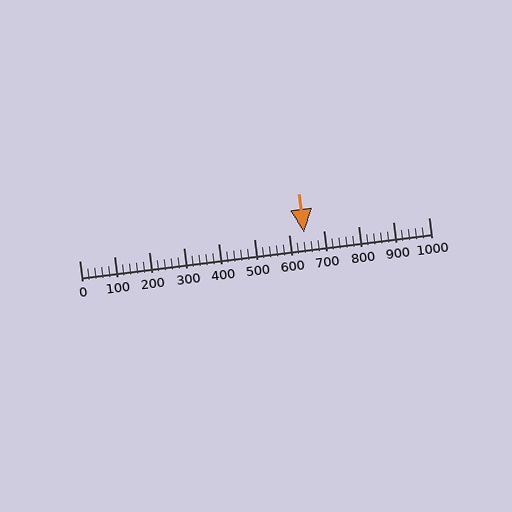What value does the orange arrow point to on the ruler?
The orange arrow points to approximately 644.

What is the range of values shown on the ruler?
The ruler shows values from 0 to 1000.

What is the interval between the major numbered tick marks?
The major tick marks are spaced 100 units apart.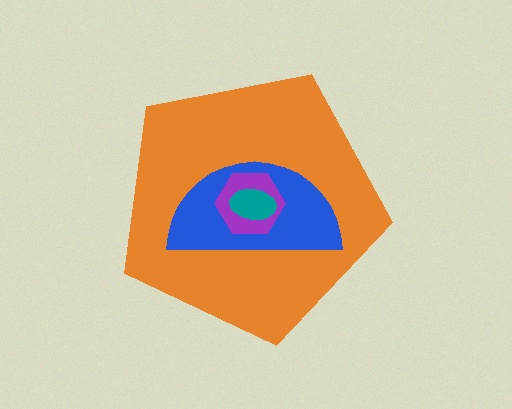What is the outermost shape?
The orange pentagon.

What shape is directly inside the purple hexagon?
The teal ellipse.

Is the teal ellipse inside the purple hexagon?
Yes.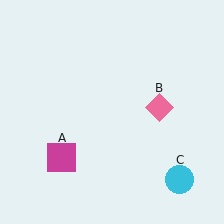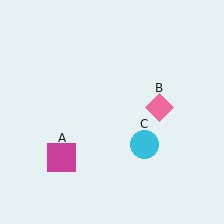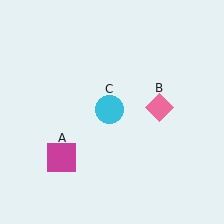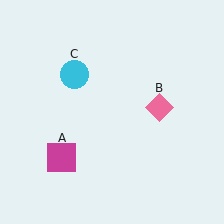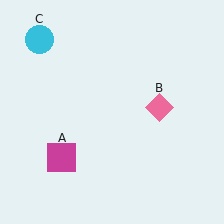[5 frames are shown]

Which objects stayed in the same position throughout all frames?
Magenta square (object A) and pink diamond (object B) remained stationary.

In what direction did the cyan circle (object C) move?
The cyan circle (object C) moved up and to the left.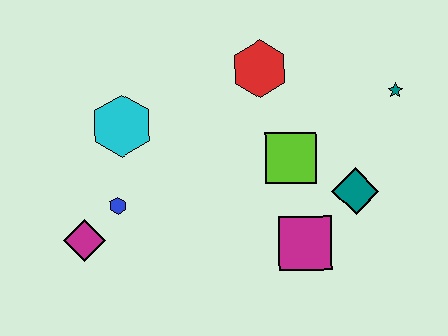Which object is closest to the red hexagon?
The lime square is closest to the red hexagon.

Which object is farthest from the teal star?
The magenta diamond is farthest from the teal star.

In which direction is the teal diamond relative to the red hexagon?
The teal diamond is below the red hexagon.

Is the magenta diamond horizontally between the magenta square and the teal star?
No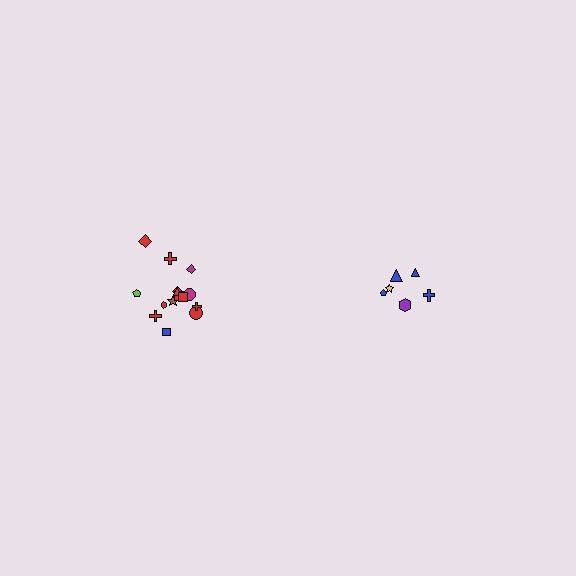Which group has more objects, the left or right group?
The left group.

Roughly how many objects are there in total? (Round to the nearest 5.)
Roughly 20 objects in total.